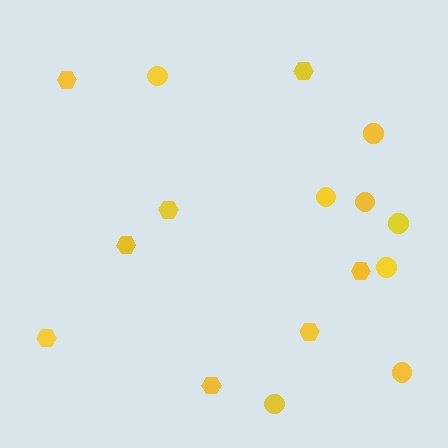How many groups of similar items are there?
There are 2 groups: one group of circles (8) and one group of hexagons (8).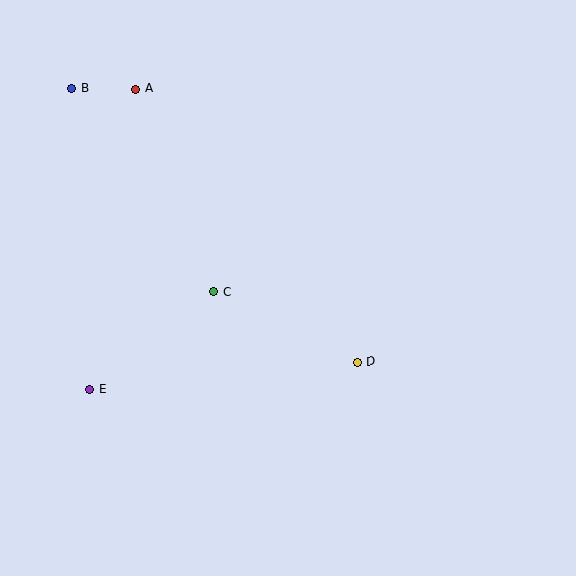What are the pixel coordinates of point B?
Point B is at (71, 88).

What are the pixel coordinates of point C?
Point C is at (214, 292).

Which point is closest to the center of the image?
Point C at (214, 292) is closest to the center.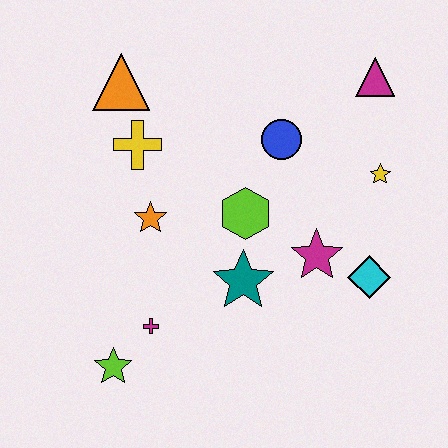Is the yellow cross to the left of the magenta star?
Yes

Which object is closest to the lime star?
The magenta cross is closest to the lime star.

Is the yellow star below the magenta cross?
No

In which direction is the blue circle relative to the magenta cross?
The blue circle is above the magenta cross.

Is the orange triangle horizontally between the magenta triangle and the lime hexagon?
No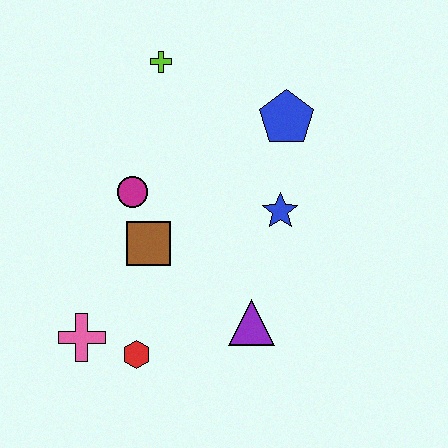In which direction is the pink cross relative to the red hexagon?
The pink cross is to the left of the red hexagon.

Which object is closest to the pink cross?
The red hexagon is closest to the pink cross.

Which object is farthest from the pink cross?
The blue pentagon is farthest from the pink cross.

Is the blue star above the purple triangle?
Yes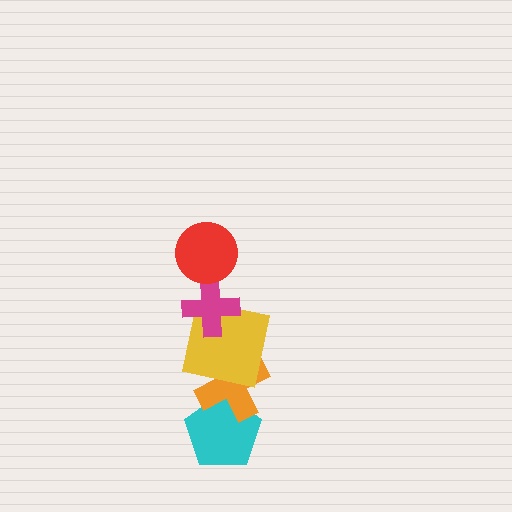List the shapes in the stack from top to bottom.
From top to bottom: the red circle, the magenta cross, the yellow square, the orange cross, the cyan pentagon.